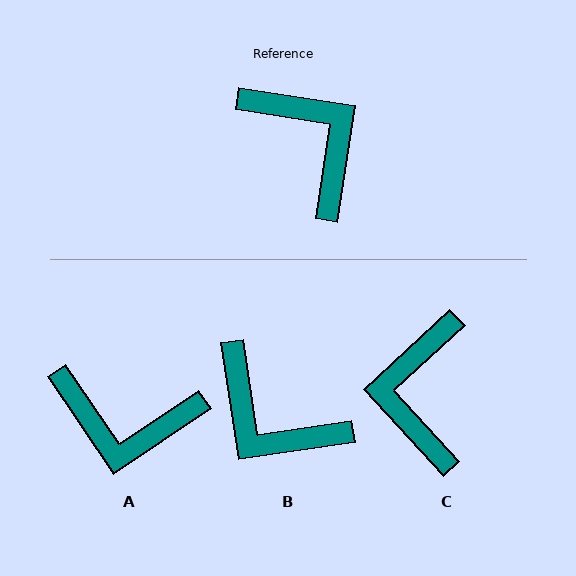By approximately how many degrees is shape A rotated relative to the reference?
Approximately 137 degrees clockwise.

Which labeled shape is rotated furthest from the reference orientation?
B, about 163 degrees away.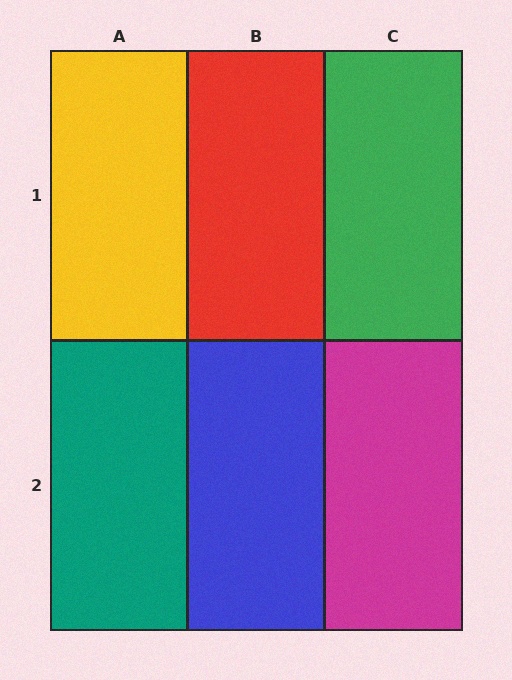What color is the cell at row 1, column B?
Red.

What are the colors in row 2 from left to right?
Teal, blue, magenta.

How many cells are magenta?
1 cell is magenta.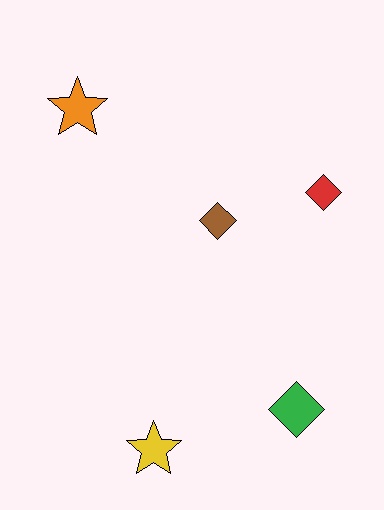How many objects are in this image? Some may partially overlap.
There are 5 objects.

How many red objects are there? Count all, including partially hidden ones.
There is 1 red object.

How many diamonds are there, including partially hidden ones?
There are 3 diamonds.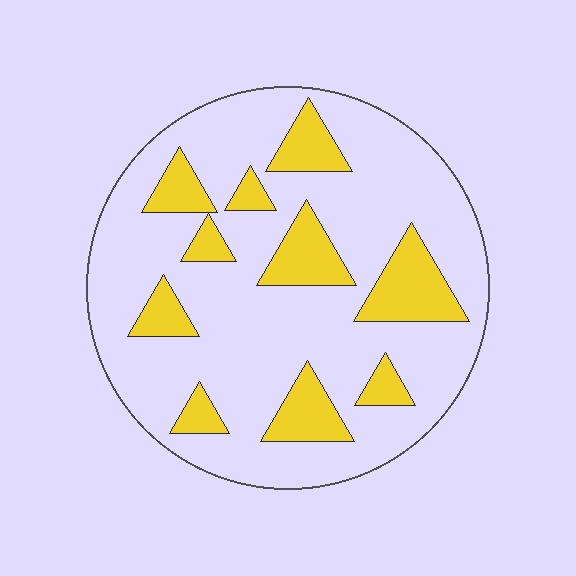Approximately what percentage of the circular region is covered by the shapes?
Approximately 20%.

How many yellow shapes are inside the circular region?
10.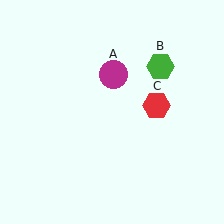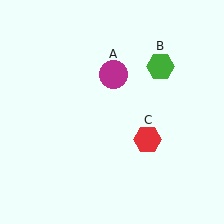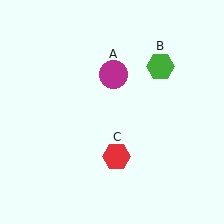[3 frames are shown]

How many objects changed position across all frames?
1 object changed position: red hexagon (object C).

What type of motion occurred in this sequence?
The red hexagon (object C) rotated clockwise around the center of the scene.